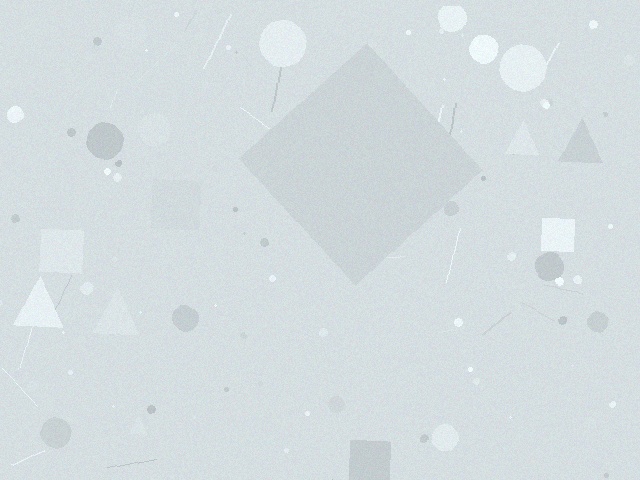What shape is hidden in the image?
A diamond is hidden in the image.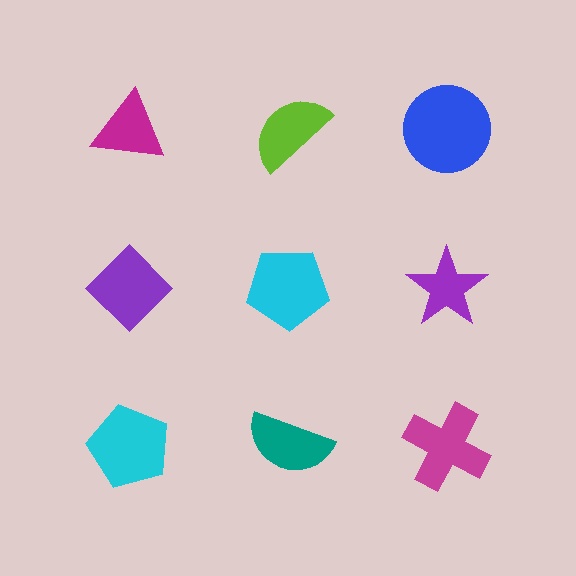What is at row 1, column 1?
A magenta triangle.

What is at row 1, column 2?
A lime semicircle.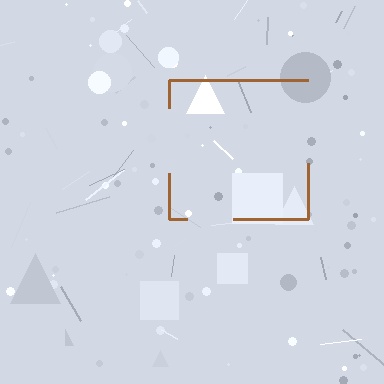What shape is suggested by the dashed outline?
The dashed outline suggests a square.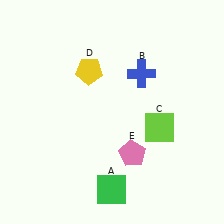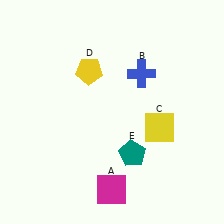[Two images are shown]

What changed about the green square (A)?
In Image 1, A is green. In Image 2, it changed to magenta.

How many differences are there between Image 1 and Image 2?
There are 3 differences between the two images.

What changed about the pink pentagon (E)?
In Image 1, E is pink. In Image 2, it changed to teal.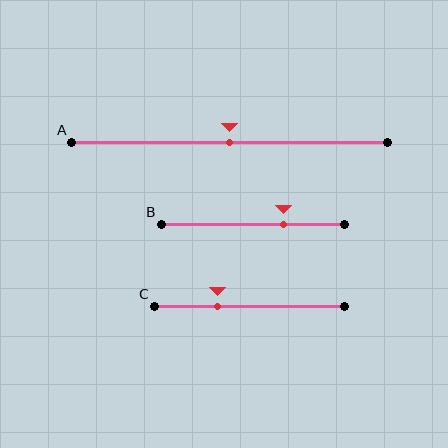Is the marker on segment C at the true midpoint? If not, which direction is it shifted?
No, the marker on segment C is shifted to the left by about 17% of the segment length.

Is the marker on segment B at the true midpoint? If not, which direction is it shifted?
No, the marker on segment B is shifted to the right by about 17% of the segment length.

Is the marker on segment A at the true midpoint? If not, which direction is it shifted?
Yes, the marker on segment A is at the true midpoint.